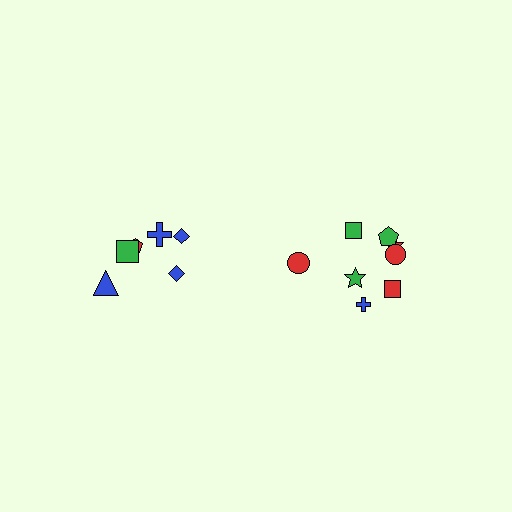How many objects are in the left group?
There are 6 objects.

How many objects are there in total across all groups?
There are 14 objects.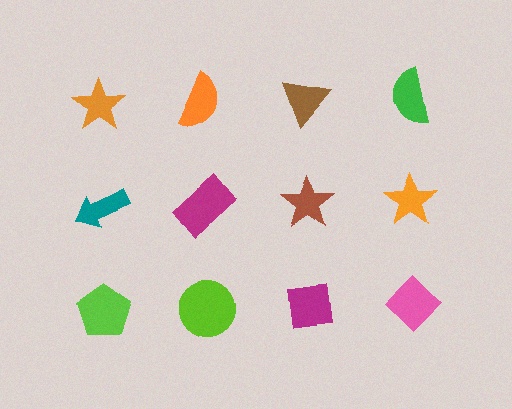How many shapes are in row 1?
4 shapes.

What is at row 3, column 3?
A magenta square.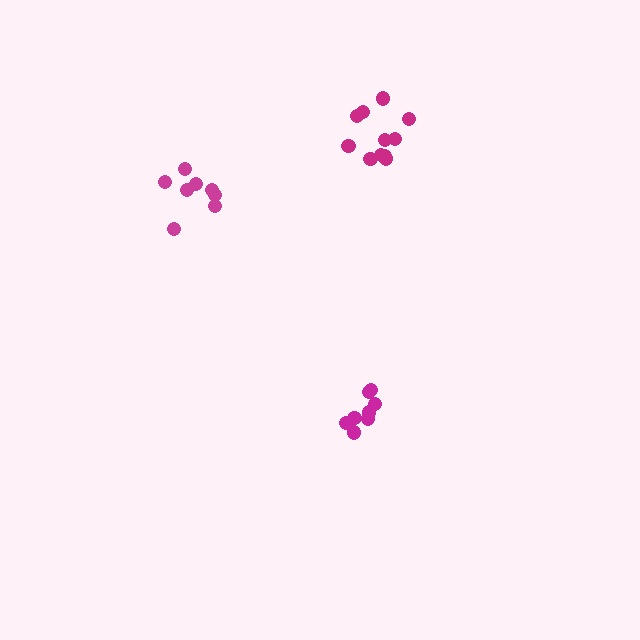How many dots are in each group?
Group 1: 11 dots, Group 2: 8 dots, Group 3: 8 dots (27 total).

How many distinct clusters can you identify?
There are 3 distinct clusters.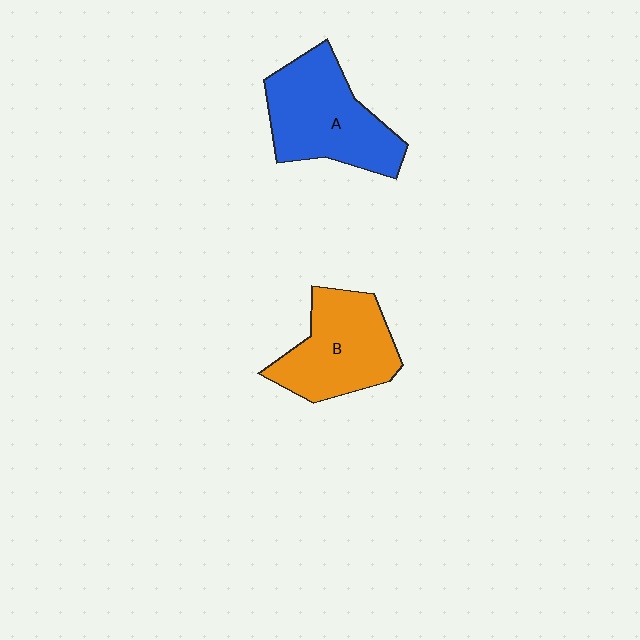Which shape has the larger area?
Shape A (blue).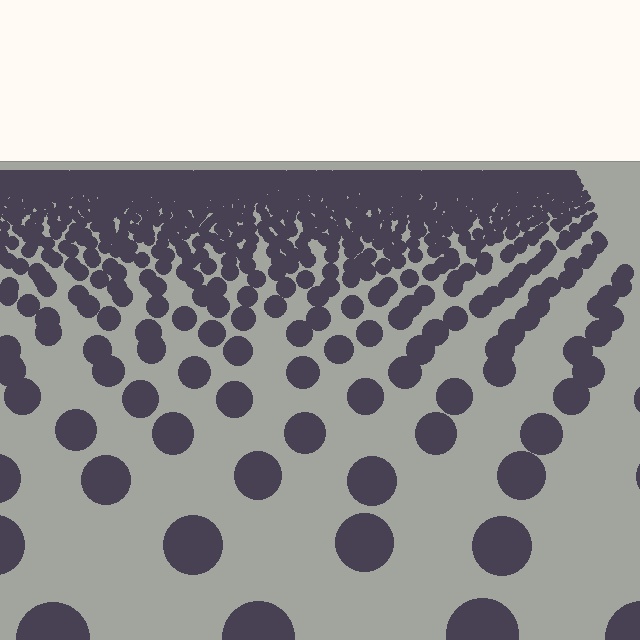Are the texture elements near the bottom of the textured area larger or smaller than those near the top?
Larger. Near the bottom, elements are closer to the viewer and appear at a bigger on-screen size.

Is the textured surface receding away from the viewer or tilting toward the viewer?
The surface is receding away from the viewer. Texture elements get smaller and denser toward the top.